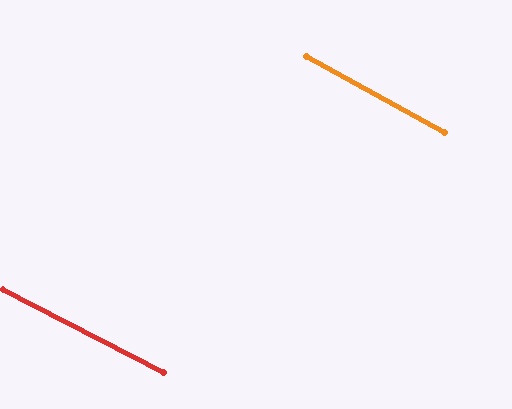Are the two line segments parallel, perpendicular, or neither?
Parallel — their directions differ by only 1.6°.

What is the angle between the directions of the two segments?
Approximately 2 degrees.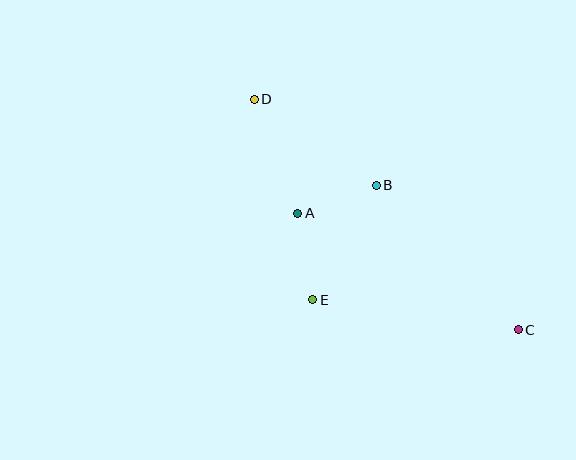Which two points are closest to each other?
Points A and B are closest to each other.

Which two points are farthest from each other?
Points C and D are farthest from each other.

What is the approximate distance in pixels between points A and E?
The distance between A and E is approximately 87 pixels.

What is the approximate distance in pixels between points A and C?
The distance between A and C is approximately 249 pixels.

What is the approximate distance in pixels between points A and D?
The distance between A and D is approximately 122 pixels.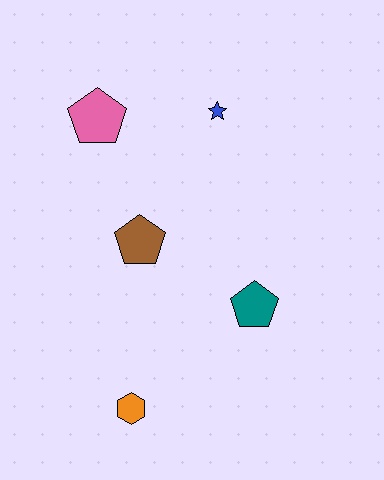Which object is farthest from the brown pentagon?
The orange hexagon is farthest from the brown pentagon.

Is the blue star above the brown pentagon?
Yes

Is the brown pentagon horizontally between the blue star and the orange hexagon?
Yes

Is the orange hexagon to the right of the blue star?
No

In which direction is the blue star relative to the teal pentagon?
The blue star is above the teal pentagon.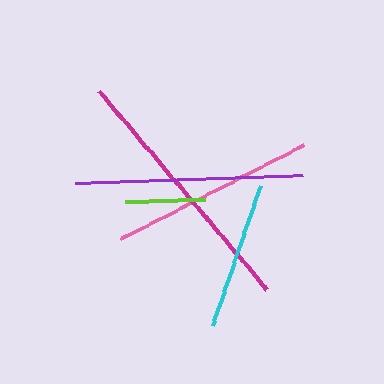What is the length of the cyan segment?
The cyan segment is approximately 149 pixels long.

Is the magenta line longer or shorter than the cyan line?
The magenta line is longer than the cyan line.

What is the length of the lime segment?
The lime segment is approximately 80 pixels long.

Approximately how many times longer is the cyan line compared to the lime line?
The cyan line is approximately 1.9 times the length of the lime line.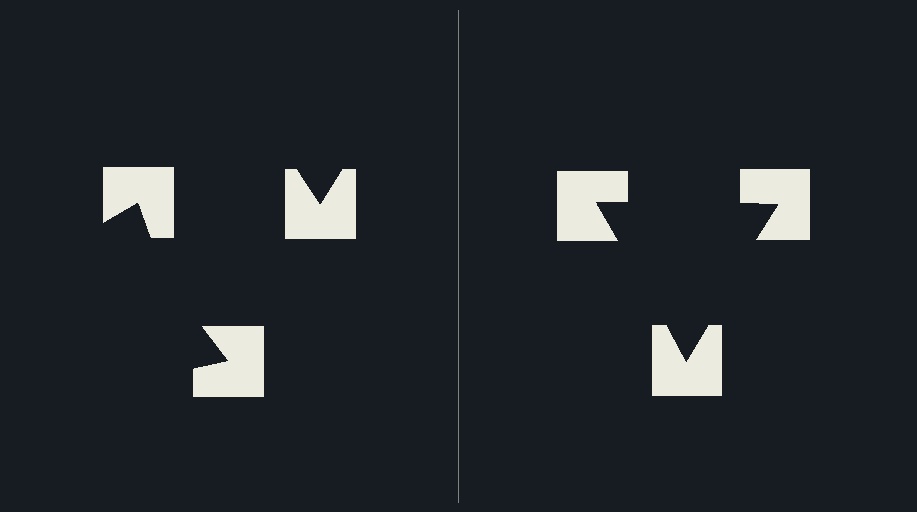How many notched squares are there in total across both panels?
6 — 3 on each side.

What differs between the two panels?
The notched squares are positioned identically on both sides; only the wedge orientations differ. On the right they align to a triangle; on the left they are misaligned.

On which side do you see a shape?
An illusory triangle appears on the right side. On the left side the wedge cuts are rotated, so no coherent shape forms.